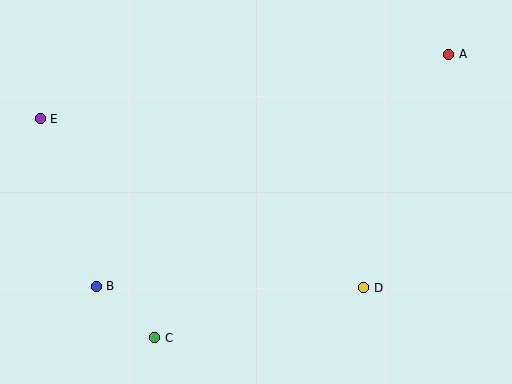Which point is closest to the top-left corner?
Point E is closest to the top-left corner.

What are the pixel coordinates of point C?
Point C is at (155, 338).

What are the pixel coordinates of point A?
Point A is at (449, 54).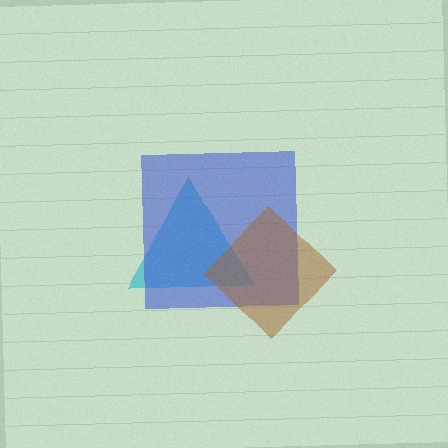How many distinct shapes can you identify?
There are 3 distinct shapes: a cyan triangle, a blue square, a brown diamond.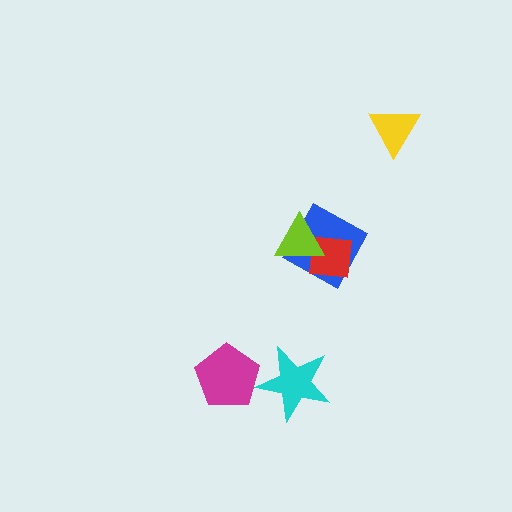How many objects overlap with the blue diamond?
2 objects overlap with the blue diamond.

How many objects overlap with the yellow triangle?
0 objects overlap with the yellow triangle.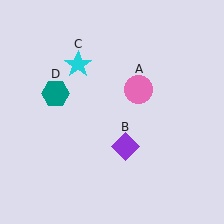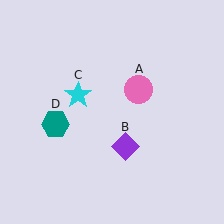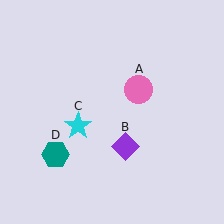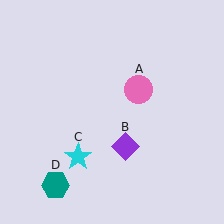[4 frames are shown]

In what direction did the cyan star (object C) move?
The cyan star (object C) moved down.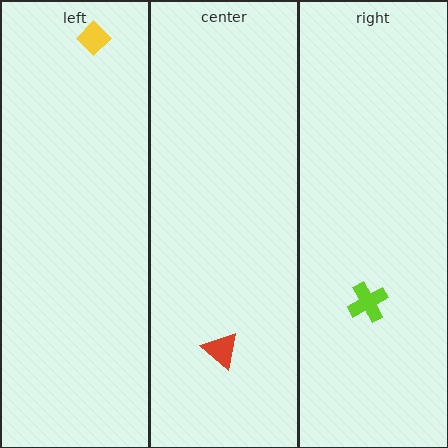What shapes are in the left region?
The yellow diamond.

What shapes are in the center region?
The red triangle.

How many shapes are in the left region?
1.